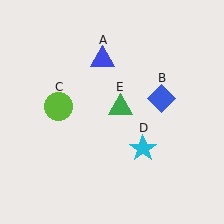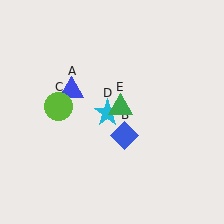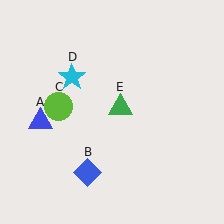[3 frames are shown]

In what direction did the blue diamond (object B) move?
The blue diamond (object B) moved down and to the left.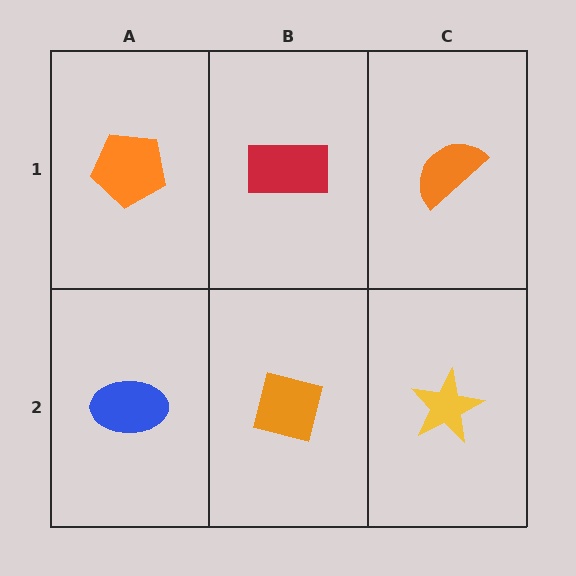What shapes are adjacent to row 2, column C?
An orange semicircle (row 1, column C), an orange square (row 2, column B).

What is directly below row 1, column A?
A blue ellipse.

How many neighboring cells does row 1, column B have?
3.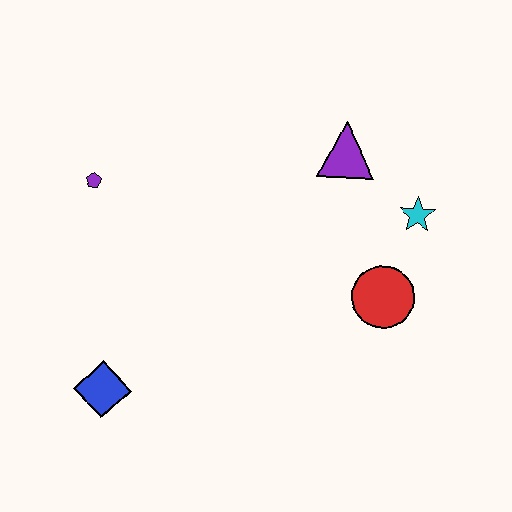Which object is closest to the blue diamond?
The purple pentagon is closest to the blue diamond.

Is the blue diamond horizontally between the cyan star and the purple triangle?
No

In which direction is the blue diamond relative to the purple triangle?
The blue diamond is below the purple triangle.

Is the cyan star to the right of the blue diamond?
Yes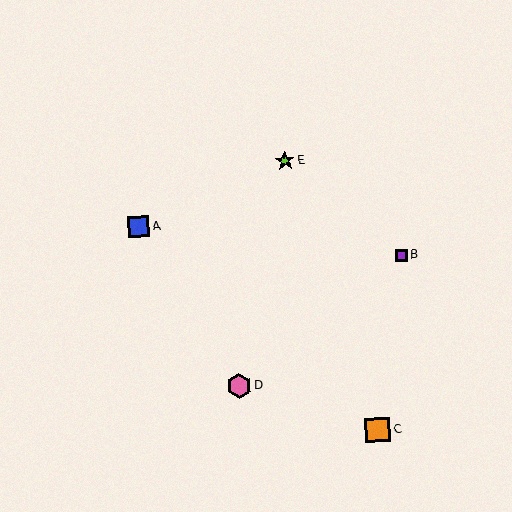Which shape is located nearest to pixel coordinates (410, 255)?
The purple square (labeled B) at (402, 255) is nearest to that location.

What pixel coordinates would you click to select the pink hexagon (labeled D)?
Click at (239, 386) to select the pink hexagon D.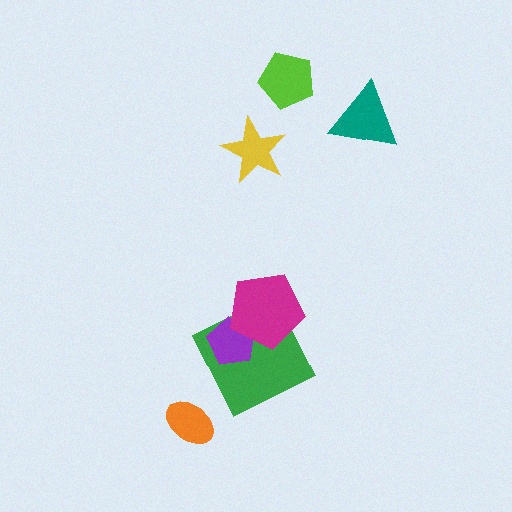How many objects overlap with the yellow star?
0 objects overlap with the yellow star.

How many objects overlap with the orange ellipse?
0 objects overlap with the orange ellipse.